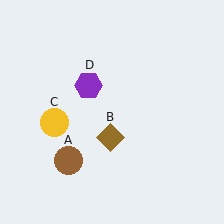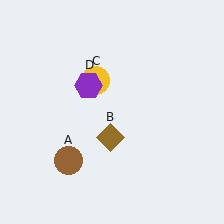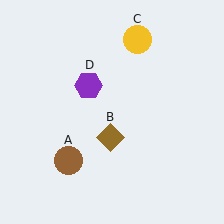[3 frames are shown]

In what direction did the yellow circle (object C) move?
The yellow circle (object C) moved up and to the right.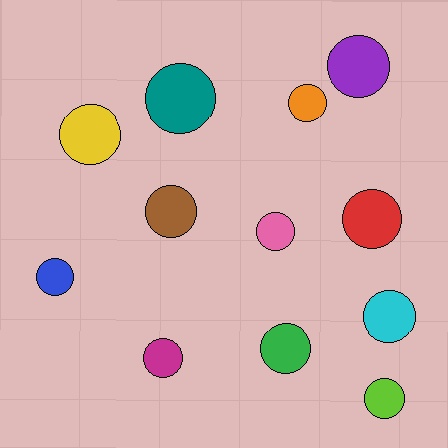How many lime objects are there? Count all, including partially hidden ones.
There is 1 lime object.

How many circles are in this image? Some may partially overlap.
There are 12 circles.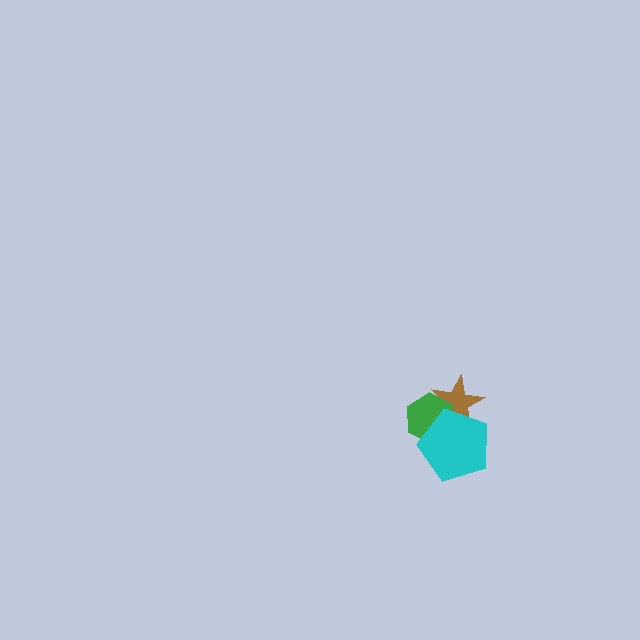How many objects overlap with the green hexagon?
2 objects overlap with the green hexagon.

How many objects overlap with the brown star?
2 objects overlap with the brown star.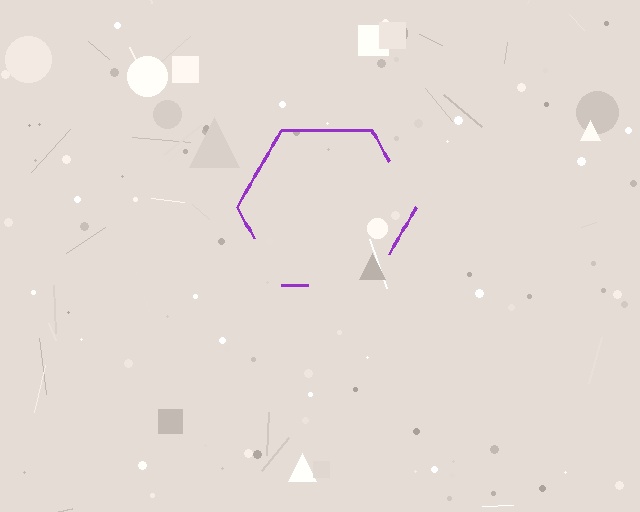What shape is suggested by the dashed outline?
The dashed outline suggests a hexagon.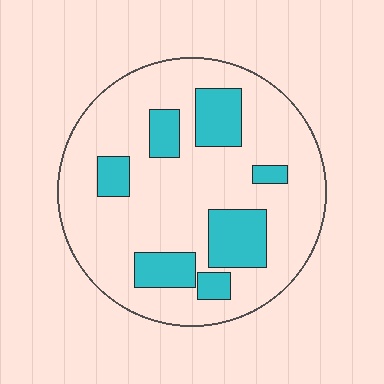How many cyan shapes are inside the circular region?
7.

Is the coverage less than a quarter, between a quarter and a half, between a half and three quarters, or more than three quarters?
Less than a quarter.